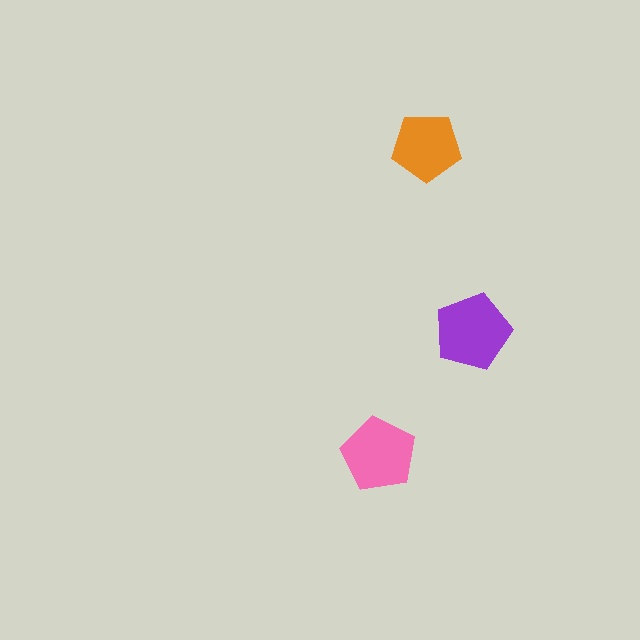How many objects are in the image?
There are 3 objects in the image.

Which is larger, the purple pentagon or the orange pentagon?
The purple one.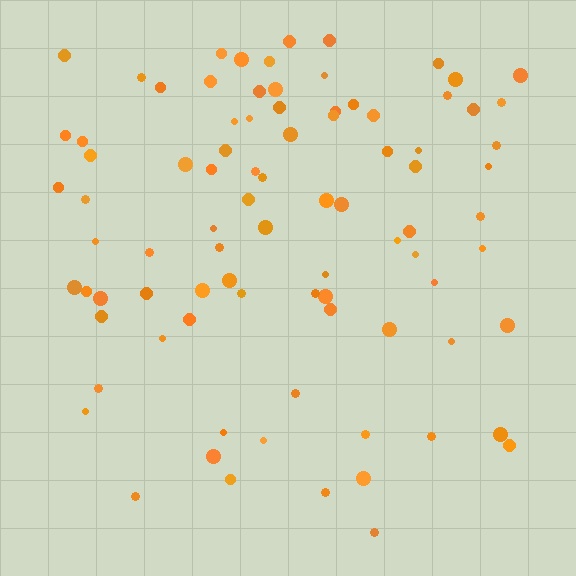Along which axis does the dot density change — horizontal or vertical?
Vertical.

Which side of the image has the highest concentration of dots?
The top.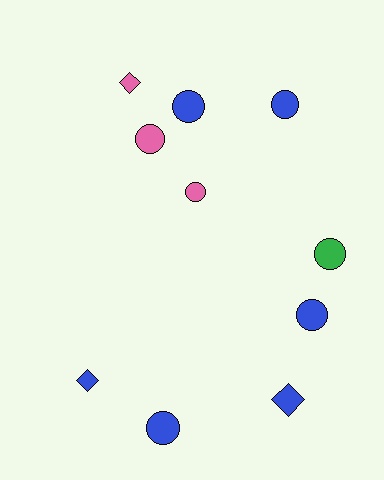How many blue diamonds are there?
There are 2 blue diamonds.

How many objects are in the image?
There are 10 objects.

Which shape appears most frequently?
Circle, with 7 objects.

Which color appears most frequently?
Blue, with 6 objects.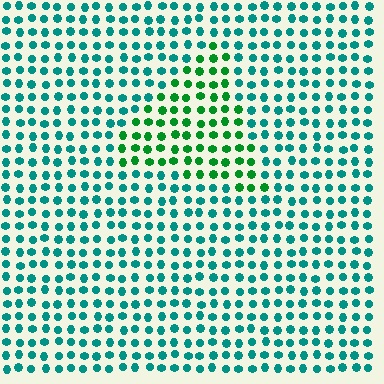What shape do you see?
I see a triangle.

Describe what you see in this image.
The image is filled with small teal elements in a uniform arrangement. A triangle-shaped region is visible where the elements are tinted to a slightly different hue, forming a subtle color boundary.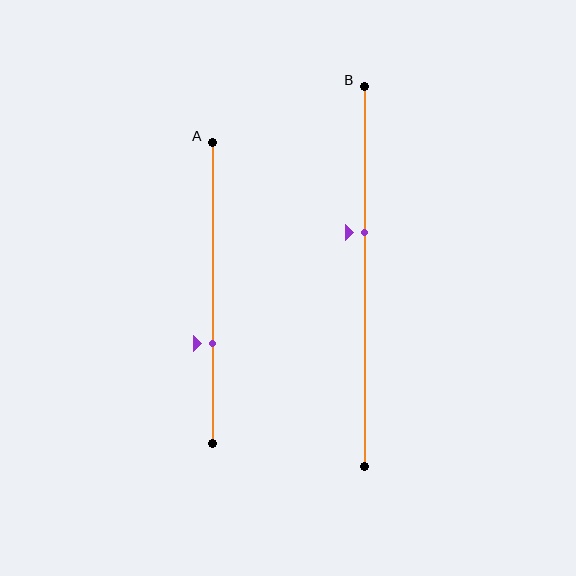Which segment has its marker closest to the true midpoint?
Segment B has its marker closest to the true midpoint.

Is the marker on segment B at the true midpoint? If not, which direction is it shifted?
No, the marker on segment B is shifted upward by about 12% of the segment length.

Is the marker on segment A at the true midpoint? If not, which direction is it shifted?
No, the marker on segment A is shifted downward by about 17% of the segment length.